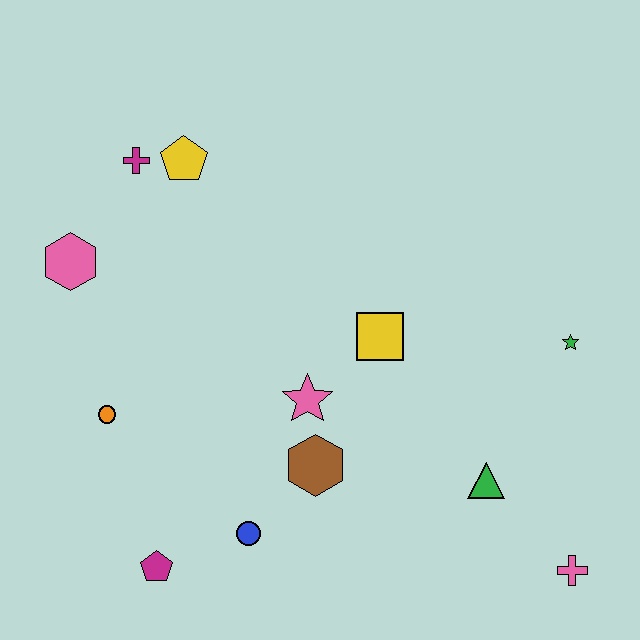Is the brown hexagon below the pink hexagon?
Yes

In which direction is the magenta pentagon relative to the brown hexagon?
The magenta pentagon is to the left of the brown hexagon.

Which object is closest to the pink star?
The brown hexagon is closest to the pink star.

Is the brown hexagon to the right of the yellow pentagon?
Yes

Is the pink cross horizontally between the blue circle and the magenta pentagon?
No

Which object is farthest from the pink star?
The pink cross is farthest from the pink star.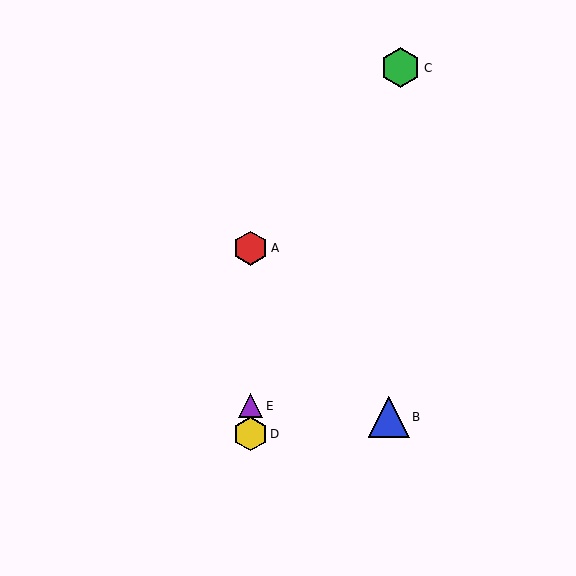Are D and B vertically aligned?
No, D is at x≈251 and B is at x≈389.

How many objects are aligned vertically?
3 objects (A, D, E) are aligned vertically.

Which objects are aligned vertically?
Objects A, D, E are aligned vertically.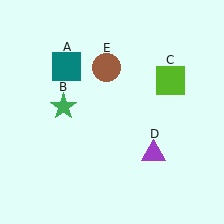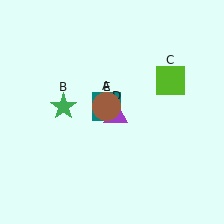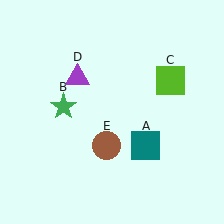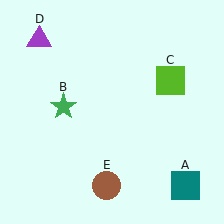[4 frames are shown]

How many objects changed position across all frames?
3 objects changed position: teal square (object A), purple triangle (object D), brown circle (object E).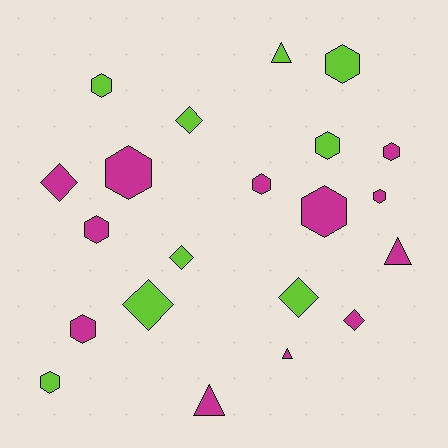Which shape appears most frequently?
Hexagon, with 11 objects.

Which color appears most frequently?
Magenta, with 12 objects.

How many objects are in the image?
There are 21 objects.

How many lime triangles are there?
There is 1 lime triangle.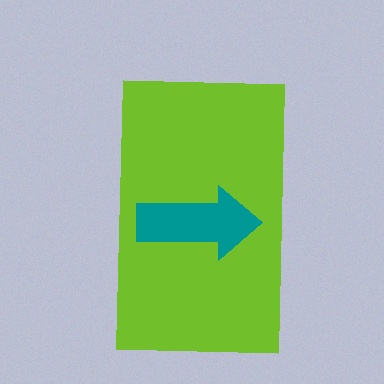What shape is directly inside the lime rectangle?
The teal arrow.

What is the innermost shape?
The teal arrow.